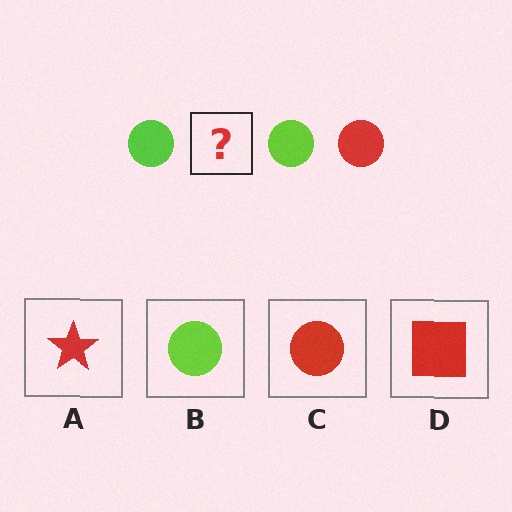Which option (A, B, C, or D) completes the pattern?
C.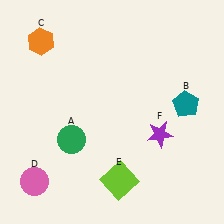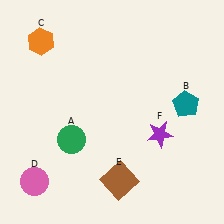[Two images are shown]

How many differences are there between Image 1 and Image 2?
There is 1 difference between the two images.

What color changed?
The square (E) changed from lime in Image 1 to brown in Image 2.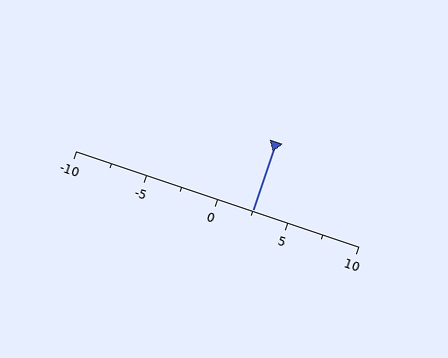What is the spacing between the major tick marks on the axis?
The major ticks are spaced 5 apart.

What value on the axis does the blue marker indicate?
The marker indicates approximately 2.5.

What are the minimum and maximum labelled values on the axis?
The axis runs from -10 to 10.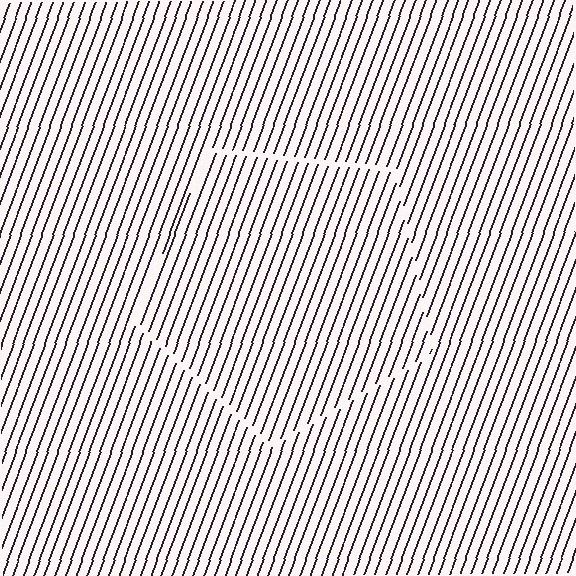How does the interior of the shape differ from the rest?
The interior of the shape contains the same grating, shifted by half a period — the contour is defined by the phase discontinuity where line-ends from the inner and outer gratings abut.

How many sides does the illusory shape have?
5 sides — the line-ends trace a pentagon.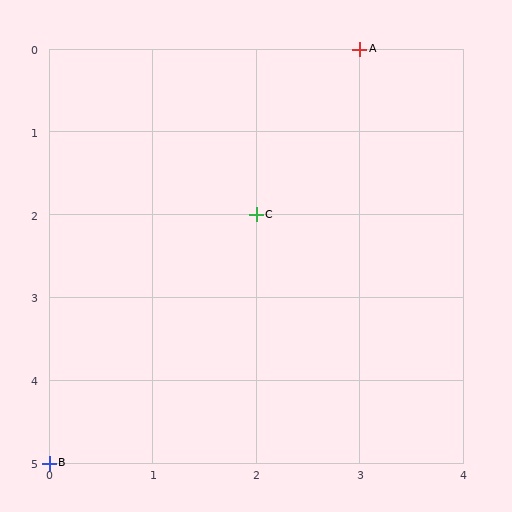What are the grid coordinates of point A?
Point A is at grid coordinates (3, 0).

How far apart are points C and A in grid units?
Points C and A are 1 column and 2 rows apart (about 2.2 grid units diagonally).